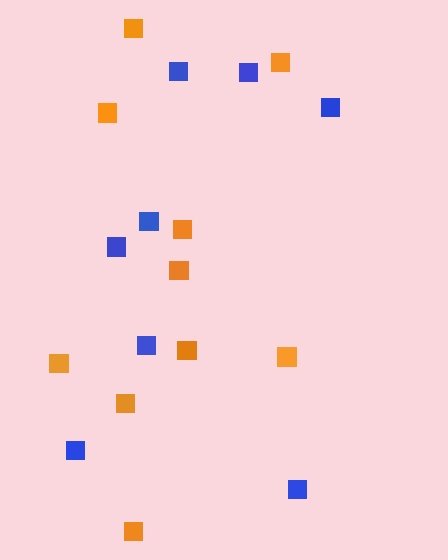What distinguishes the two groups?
There are 2 groups: one group of blue squares (8) and one group of orange squares (10).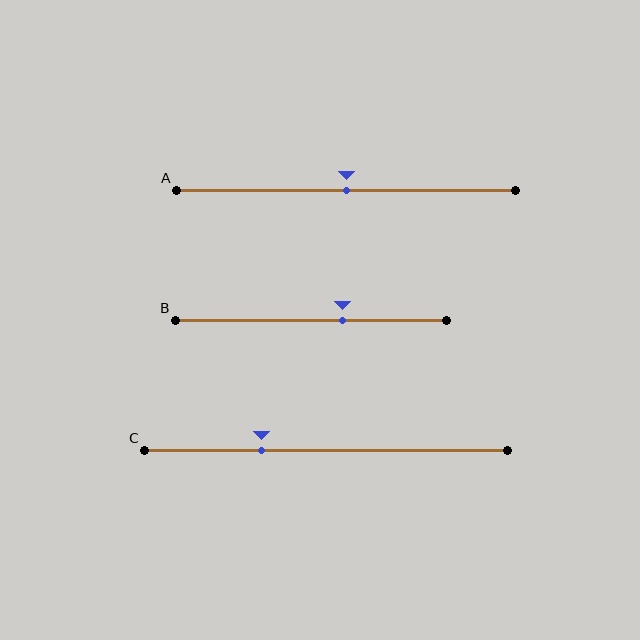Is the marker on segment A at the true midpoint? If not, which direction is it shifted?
Yes, the marker on segment A is at the true midpoint.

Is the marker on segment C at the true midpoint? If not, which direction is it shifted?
No, the marker on segment C is shifted to the left by about 18% of the segment length.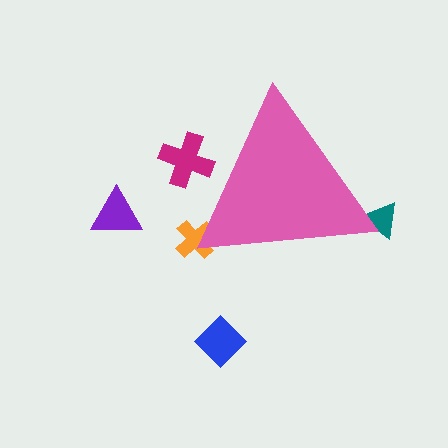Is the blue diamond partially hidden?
No, the blue diamond is fully visible.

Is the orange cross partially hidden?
Yes, the orange cross is partially hidden behind the pink triangle.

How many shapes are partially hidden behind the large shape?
3 shapes are partially hidden.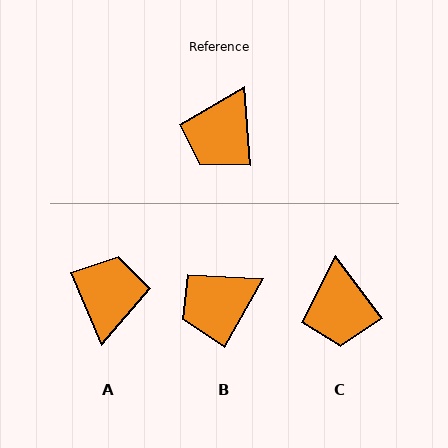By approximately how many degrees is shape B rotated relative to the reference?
Approximately 33 degrees clockwise.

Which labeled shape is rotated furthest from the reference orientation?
A, about 161 degrees away.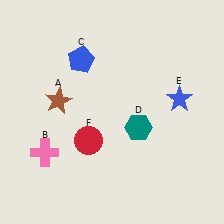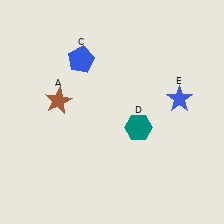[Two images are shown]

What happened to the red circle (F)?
The red circle (F) was removed in Image 2. It was in the bottom-left area of Image 1.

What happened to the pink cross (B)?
The pink cross (B) was removed in Image 2. It was in the bottom-left area of Image 1.